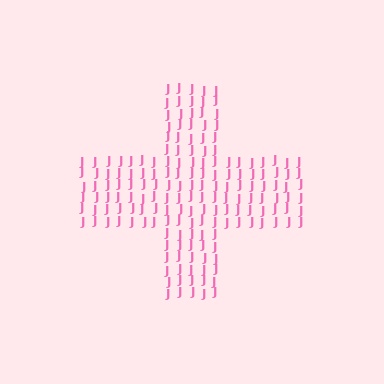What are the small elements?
The small elements are letter J's.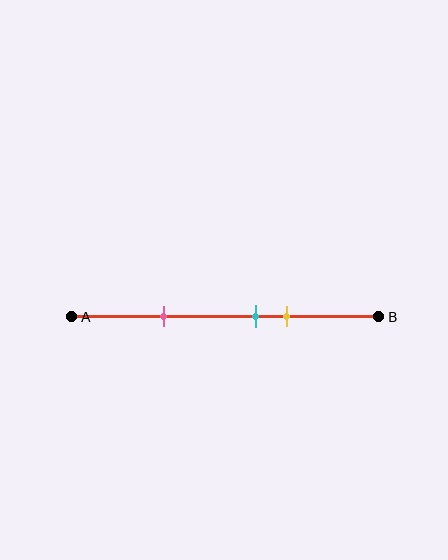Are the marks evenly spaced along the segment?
No, the marks are not evenly spaced.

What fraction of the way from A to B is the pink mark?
The pink mark is approximately 30% (0.3) of the way from A to B.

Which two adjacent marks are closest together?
The cyan and yellow marks are the closest adjacent pair.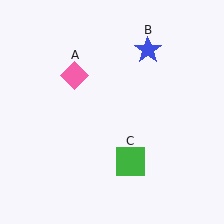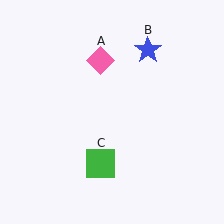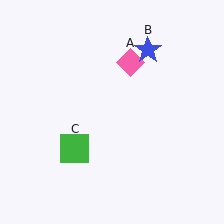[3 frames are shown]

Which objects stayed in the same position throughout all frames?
Blue star (object B) remained stationary.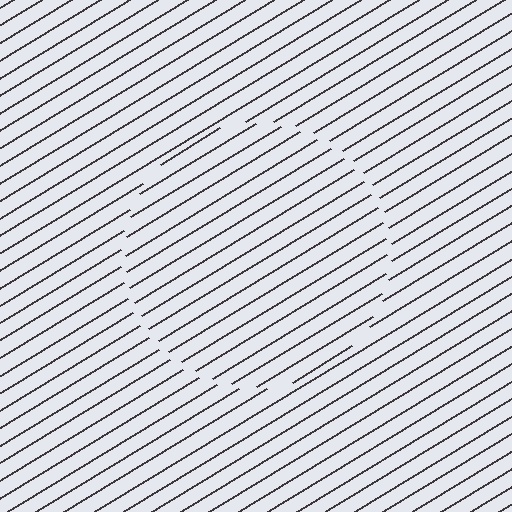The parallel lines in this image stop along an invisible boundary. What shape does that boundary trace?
An illusory circle. The interior of the shape contains the same grating, shifted by half a period — the contour is defined by the phase discontinuity where line-ends from the inner and outer gratings abut.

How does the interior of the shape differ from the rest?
The interior of the shape contains the same grating, shifted by half a period — the contour is defined by the phase discontinuity where line-ends from the inner and outer gratings abut.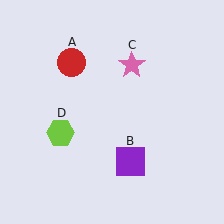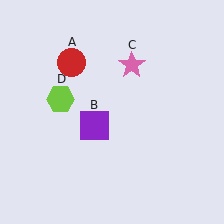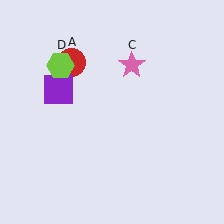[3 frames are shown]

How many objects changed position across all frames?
2 objects changed position: purple square (object B), lime hexagon (object D).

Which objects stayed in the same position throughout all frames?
Red circle (object A) and pink star (object C) remained stationary.